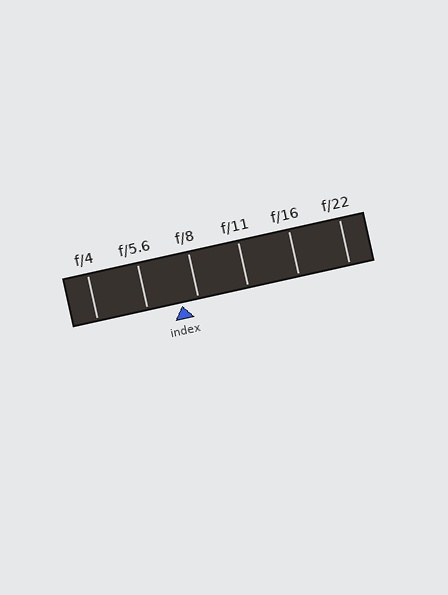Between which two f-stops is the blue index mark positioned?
The index mark is between f/5.6 and f/8.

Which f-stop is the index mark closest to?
The index mark is closest to f/8.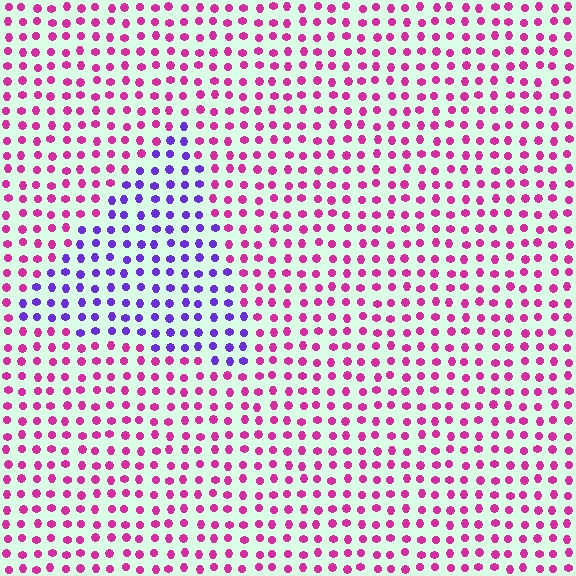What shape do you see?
I see a triangle.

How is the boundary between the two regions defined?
The boundary is defined purely by a slight shift in hue (about 56 degrees). Spacing, size, and orientation are identical on both sides.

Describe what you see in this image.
The image is filled with small magenta elements in a uniform arrangement. A triangle-shaped region is visible where the elements are tinted to a slightly different hue, forming a subtle color boundary.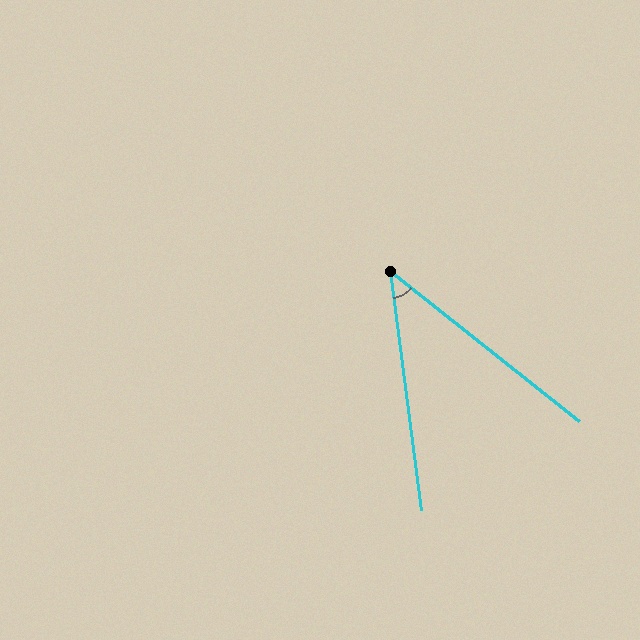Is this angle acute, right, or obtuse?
It is acute.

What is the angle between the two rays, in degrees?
Approximately 44 degrees.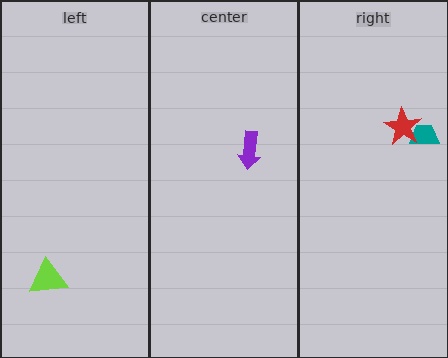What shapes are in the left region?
The lime triangle.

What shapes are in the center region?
The purple arrow.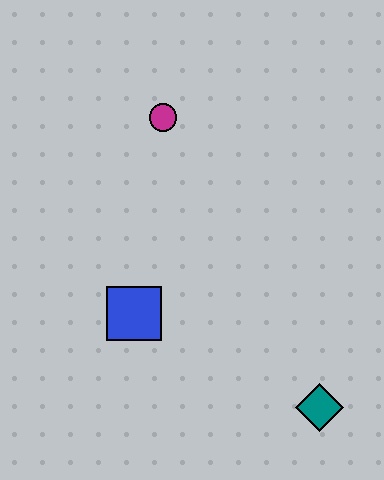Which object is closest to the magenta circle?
The blue square is closest to the magenta circle.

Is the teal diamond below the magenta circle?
Yes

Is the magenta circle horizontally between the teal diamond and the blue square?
Yes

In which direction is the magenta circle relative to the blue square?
The magenta circle is above the blue square.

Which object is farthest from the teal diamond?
The magenta circle is farthest from the teal diamond.